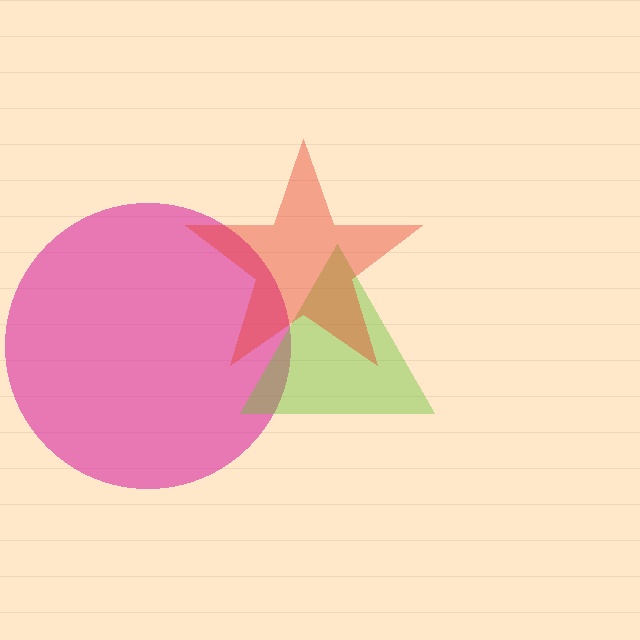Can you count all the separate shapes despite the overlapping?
Yes, there are 3 separate shapes.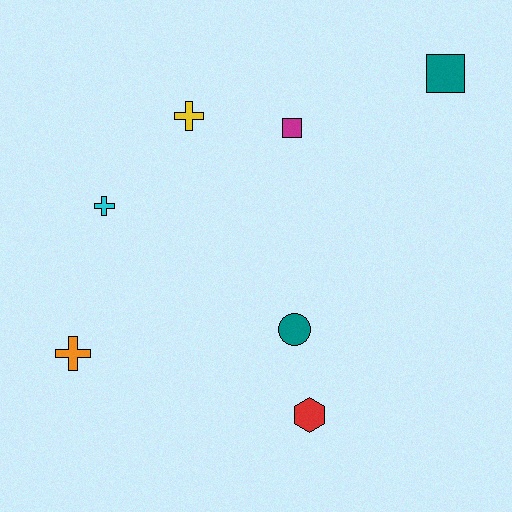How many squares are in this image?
There are 2 squares.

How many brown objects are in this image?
There are no brown objects.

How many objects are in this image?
There are 7 objects.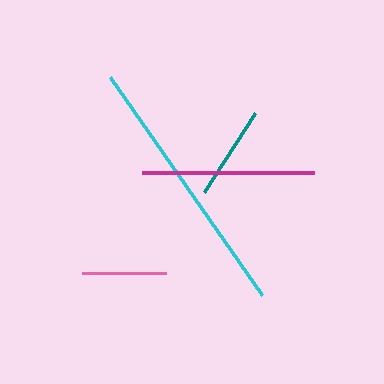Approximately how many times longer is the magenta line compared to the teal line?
The magenta line is approximately 1.8 times the length of the teal line.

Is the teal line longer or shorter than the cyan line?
The cyan line is longer than the teal line.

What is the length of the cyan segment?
The cyan segment is approximately 266 pixels long.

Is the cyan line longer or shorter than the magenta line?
The cyan line is longer than the magenta line.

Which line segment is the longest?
The cyan line is the longest at approximately 266 pixels.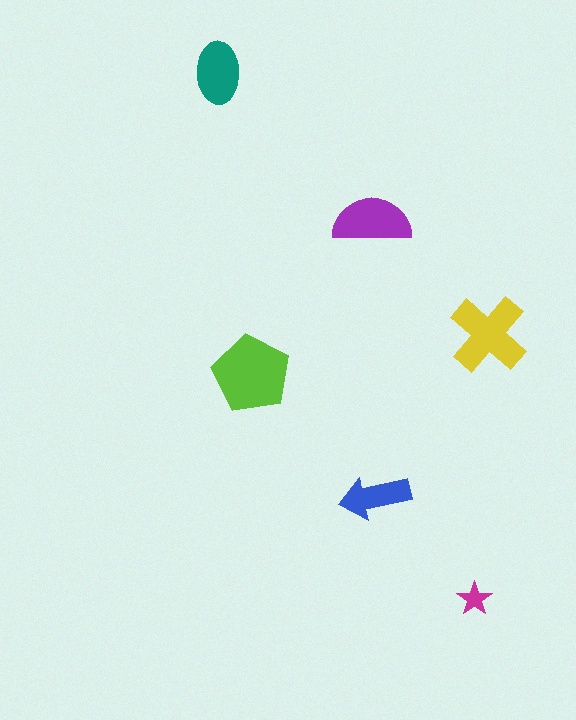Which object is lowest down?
The magenta star is bottommost.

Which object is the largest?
The lime pentagon.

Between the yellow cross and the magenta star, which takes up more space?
The yellow cross.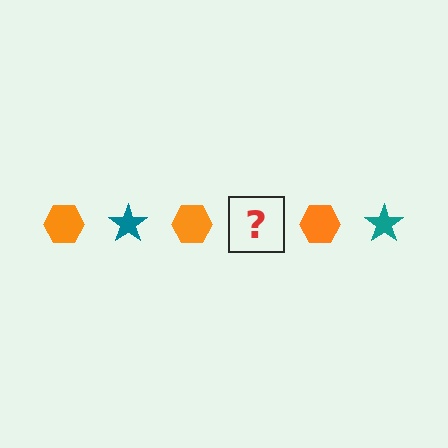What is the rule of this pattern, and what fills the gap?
The rule is that the pattern alternates between orange hexagon and teal star. The gap should be filled with a teal star.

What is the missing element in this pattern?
The missing element is a teal star.